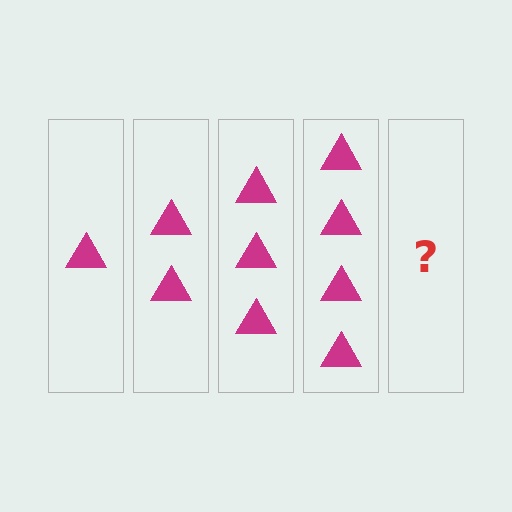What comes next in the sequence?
The next element should be 5 triangles.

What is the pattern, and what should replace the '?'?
The pattern is that each step adds one more triangle. The '?' should be 5 triangles.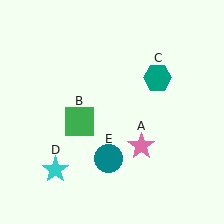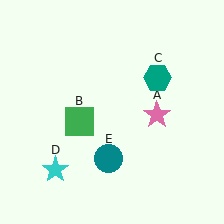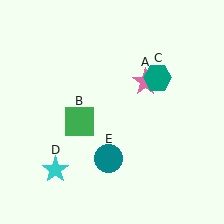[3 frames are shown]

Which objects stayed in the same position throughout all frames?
Green square (object B) and teal hexagon (object C) and cyan star (object D) and teal circle (object E) remained stationary.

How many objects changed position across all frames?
1 object changed position: pink star (object A).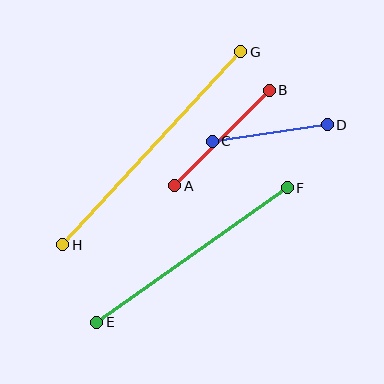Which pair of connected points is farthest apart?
Points G and H are farthest apart.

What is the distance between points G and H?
The distance is approximately 262 pixels.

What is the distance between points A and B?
The distance is approximately 134 pixels.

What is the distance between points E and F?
The distance is approximately 233 pixels.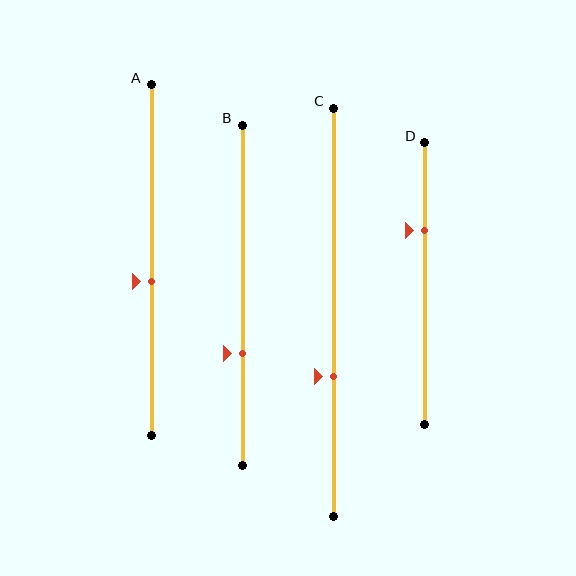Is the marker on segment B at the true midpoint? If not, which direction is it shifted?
No, the marker on segment B is shifted downward by about 17% of the segment length.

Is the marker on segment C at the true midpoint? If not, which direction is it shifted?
No, the marker on segment C is shifted downward by about 16% of the segment length.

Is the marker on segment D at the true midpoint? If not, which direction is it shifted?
No, the marker on segment D is shifted upward by about 19% of the segment length.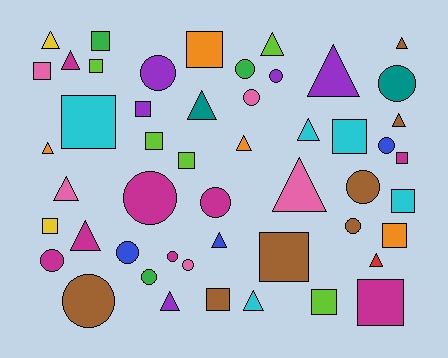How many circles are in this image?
There are 16 circles.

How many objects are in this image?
There are 50 objects.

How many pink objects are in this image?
There are 5 pink objects.